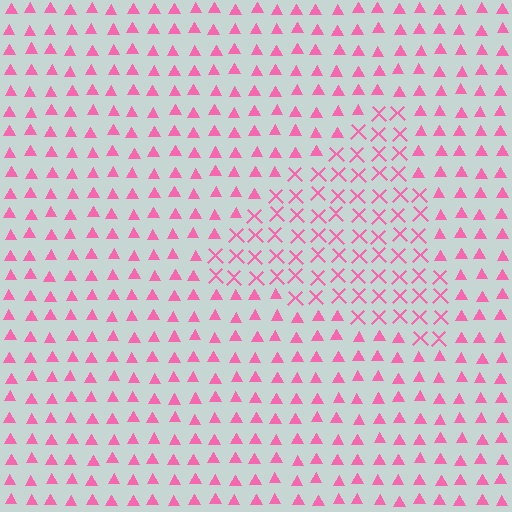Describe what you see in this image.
The image is filled with small pink elements arranged in a uniform grid. A triangle-shaped region contains X marks, while the surrounding area contains triangles. The boundary is defined purely by the change in element shape.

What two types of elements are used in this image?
The image uses X marks inside the triangle region and triangles outside it.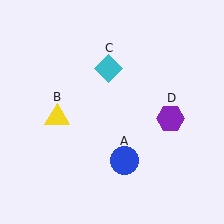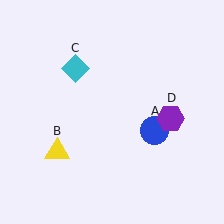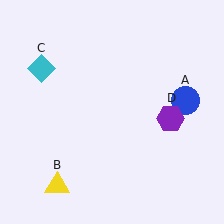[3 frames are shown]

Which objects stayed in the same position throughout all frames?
Purple hexagon (object D) remained stationary.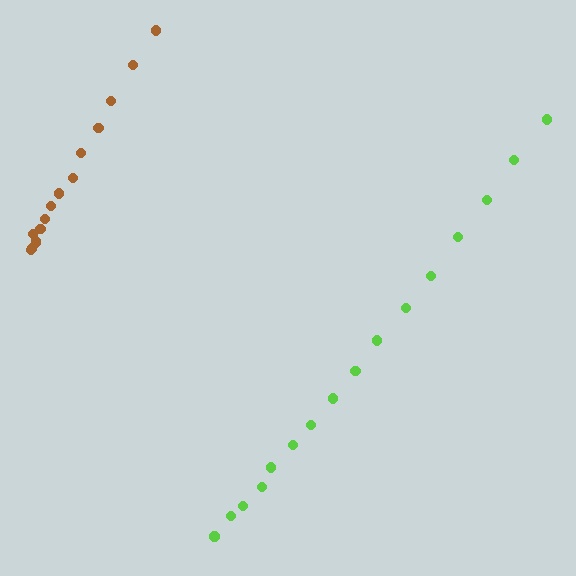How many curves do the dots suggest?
There are 2 distinct paths.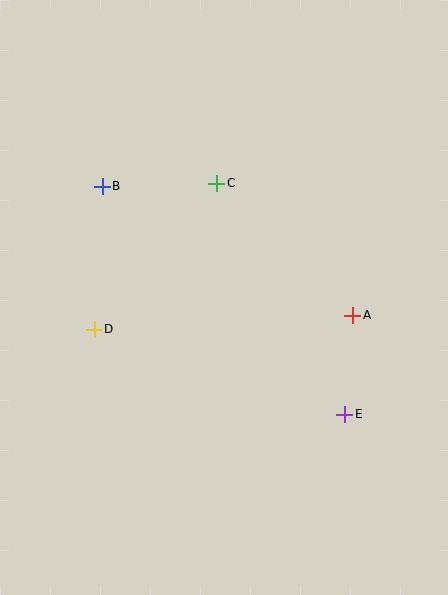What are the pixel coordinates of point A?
Point A is at (353, 315).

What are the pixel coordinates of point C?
Point C is at (217, 183).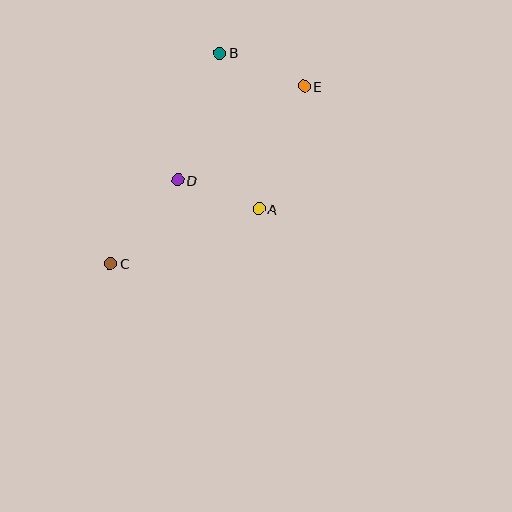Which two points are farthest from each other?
Points C and E are farthest from each other.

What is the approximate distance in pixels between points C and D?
The distance between C and D is approximately 107 pixels.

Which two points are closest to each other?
Points A and D are closest to each other.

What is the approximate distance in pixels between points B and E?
The distance between B and E is approximately 91 pixels.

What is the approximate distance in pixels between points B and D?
The distance between B and D is approximately 134 pixels.